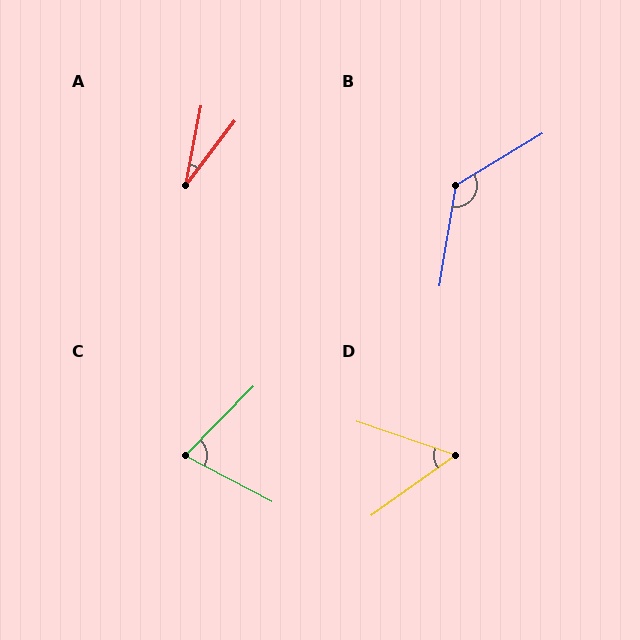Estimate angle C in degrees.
Approximately 73 degrees.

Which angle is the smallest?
A, at approximately 27 degrees.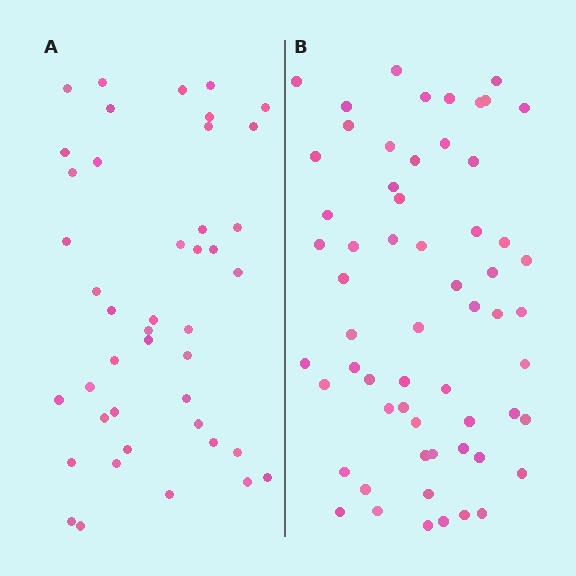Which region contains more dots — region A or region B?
Region B (the right region) has more dots.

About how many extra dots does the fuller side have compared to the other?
Region B has approximately 15 more dots than region A.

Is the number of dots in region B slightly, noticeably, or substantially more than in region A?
Region B has noticeably more, but not dramatically so. The ratio is roughly 1.4 to 1.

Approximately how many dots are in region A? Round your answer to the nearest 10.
About 40 dots. (The exact count is 43, which rounds to 40.)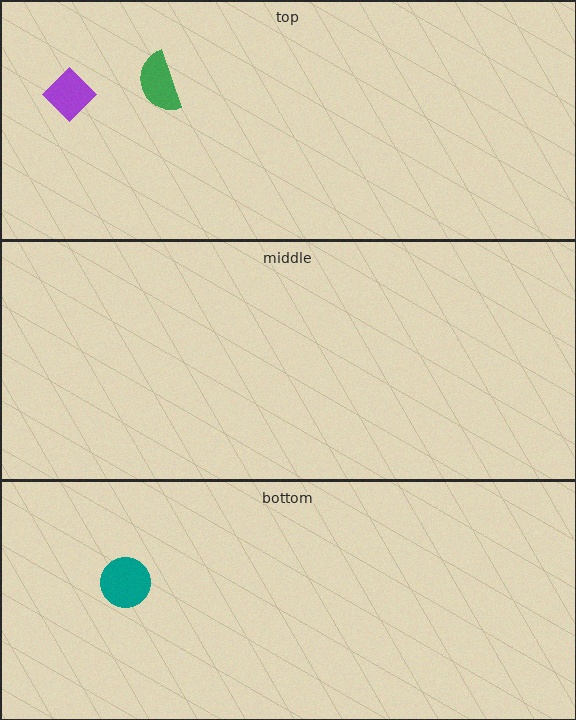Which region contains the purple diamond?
The top region.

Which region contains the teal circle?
The bottom region.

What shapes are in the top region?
The green semicircle, the purple diamond.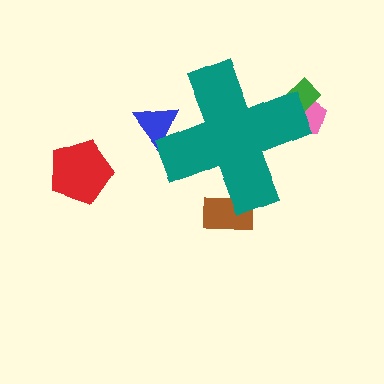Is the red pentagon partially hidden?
No, the red pentagon is fully visible.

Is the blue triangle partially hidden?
Yes, the blue triangle is partially hidden behind the teal cross.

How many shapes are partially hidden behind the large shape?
4 shapes are partially hidden.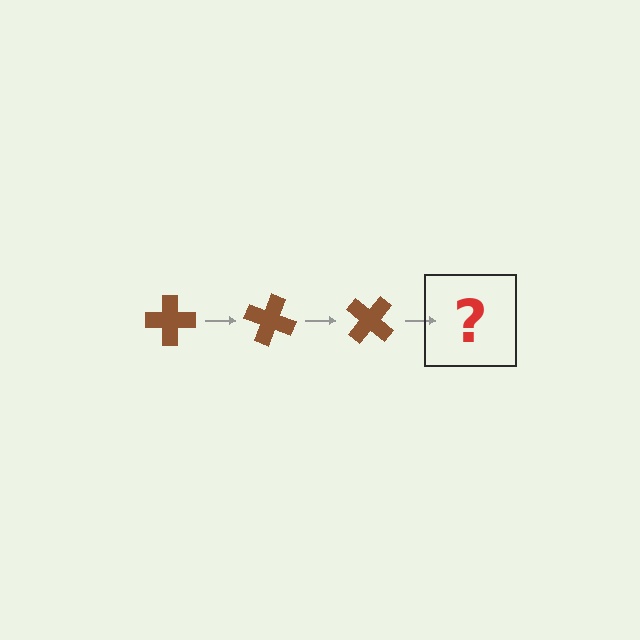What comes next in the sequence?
The next element should be a brown cross rotated 60 degrees.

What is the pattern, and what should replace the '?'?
The pattern is that the cross rotates 20 degrees each step. The '?' should be a brown cross rotated 60 degrees.